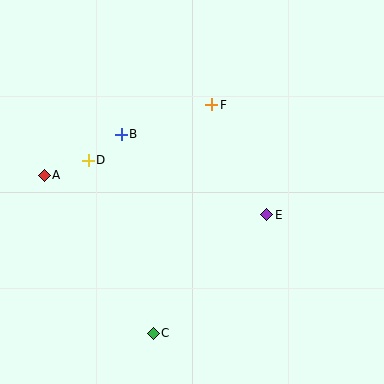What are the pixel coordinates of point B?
Point B is at (121, 134).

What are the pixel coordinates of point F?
Point F is at (212, 105).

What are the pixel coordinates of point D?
Point D is at (88, 160).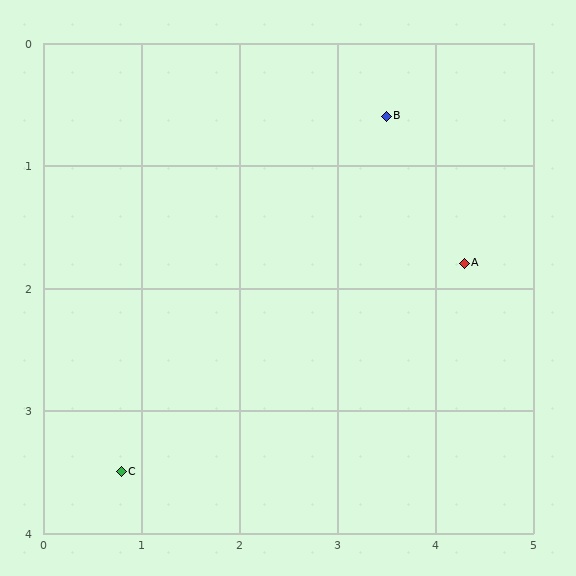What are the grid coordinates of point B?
Point B is at approximately (3.5, 0.6).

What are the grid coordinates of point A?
Point A is at approximately (4.3, 1.8).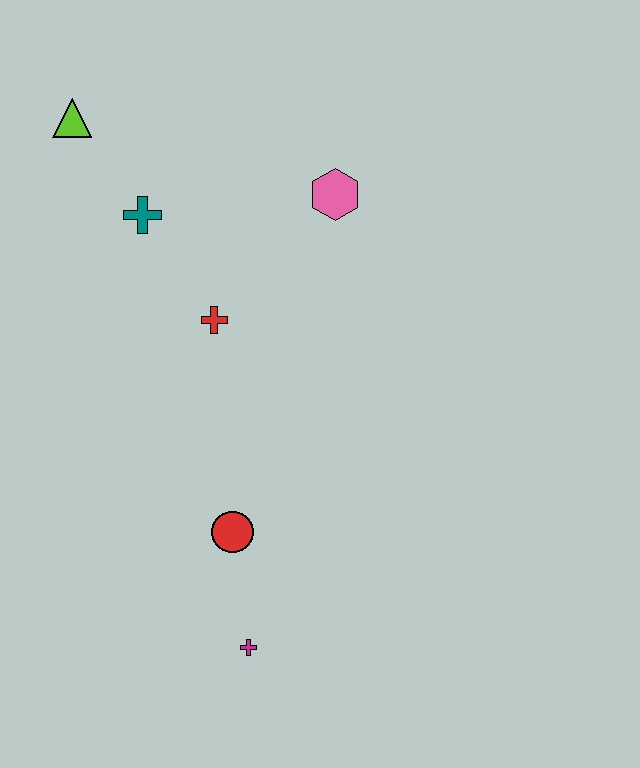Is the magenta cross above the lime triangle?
No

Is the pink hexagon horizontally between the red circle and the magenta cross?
No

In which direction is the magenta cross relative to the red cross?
The magenta cross is below the red cross.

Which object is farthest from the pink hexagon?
The magenta cross is farthest from the pink hexagon.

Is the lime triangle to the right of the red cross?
No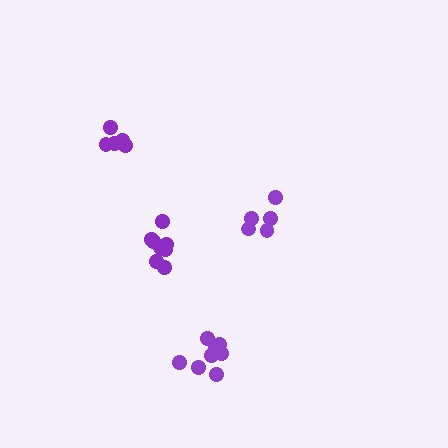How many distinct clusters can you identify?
There are 4 distinct clusters.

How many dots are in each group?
Group 1: 8 dots, Group 2: 5 dots, Group 3: 5 dots, Group 4: 8 dots (26 total).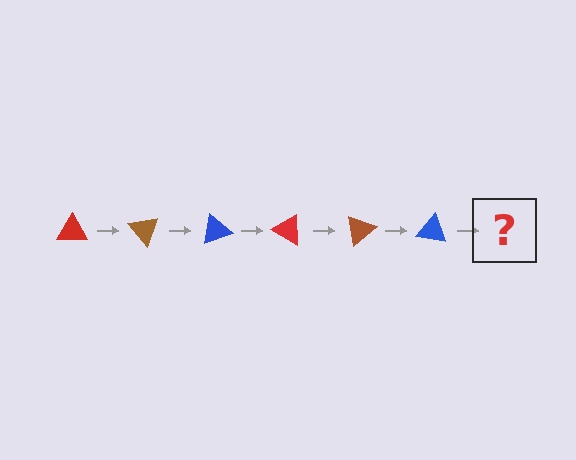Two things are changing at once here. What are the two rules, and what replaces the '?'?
The two rules are that it rotates 50 degrees each step and the color cycles through red, brown, and blue. The '?' should be a red triangle, rotated 300 degrees from the start.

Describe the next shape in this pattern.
It should be a red triangle, rotated 300 degrees from the start.